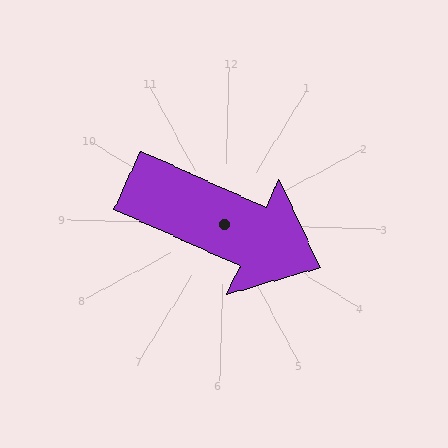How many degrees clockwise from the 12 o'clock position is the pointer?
Approximately 113 degrees.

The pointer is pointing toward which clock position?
Roughly 4 o'clock.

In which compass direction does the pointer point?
Southeast.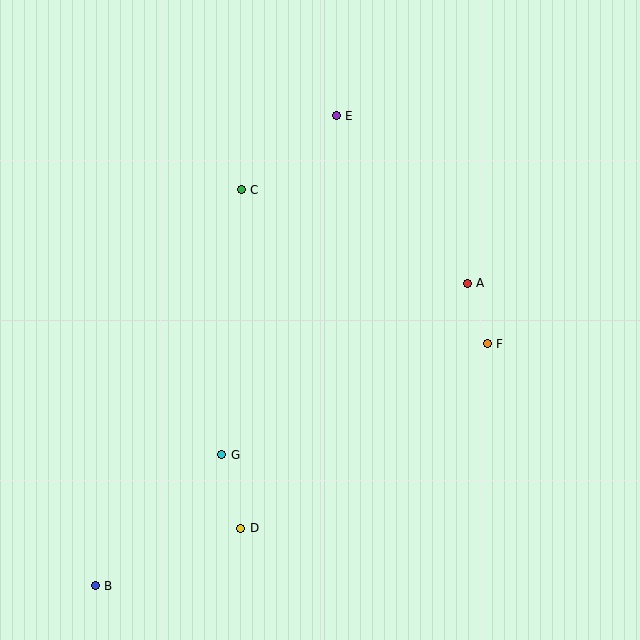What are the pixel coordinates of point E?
Point E is at (336, 116).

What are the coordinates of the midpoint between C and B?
The midpoint between C and B is at (168, 388).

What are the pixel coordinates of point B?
Point B is at (95, 586).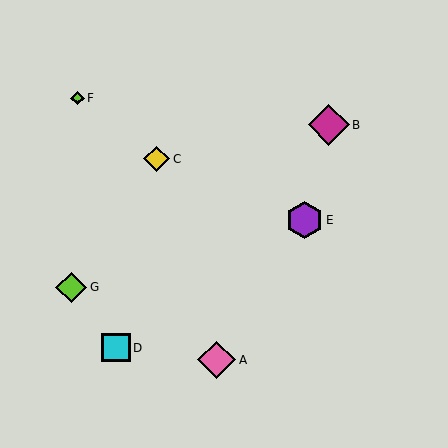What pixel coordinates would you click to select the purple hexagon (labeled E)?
Click at (304, 220) to select the purple hexagon E.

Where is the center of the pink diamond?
The center of the pink diamond is at (217, 360).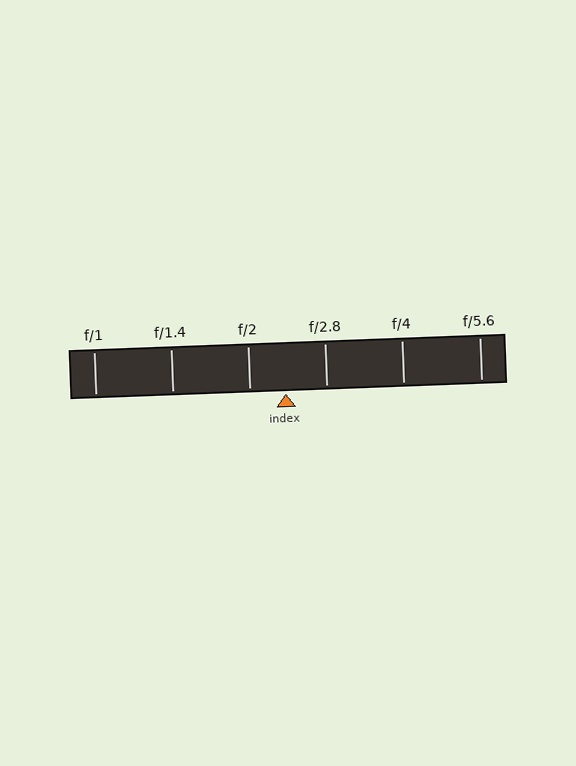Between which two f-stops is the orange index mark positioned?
The index mark is between f/2 and f/2.8.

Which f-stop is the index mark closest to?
The index mark is closest to f/2.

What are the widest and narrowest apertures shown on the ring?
The widest aperture shown is f/1 and the narrowest is f/5.6.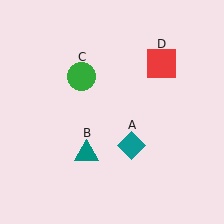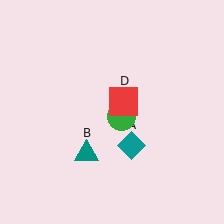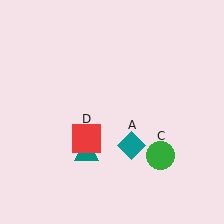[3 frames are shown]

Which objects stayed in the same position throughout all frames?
Teal diamond (object A) and teal triangle (object B) remained stationary.